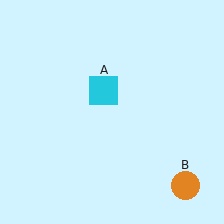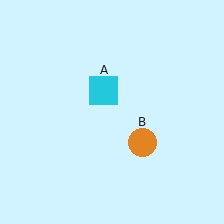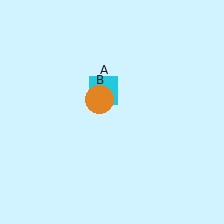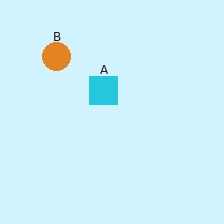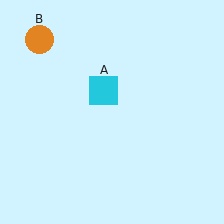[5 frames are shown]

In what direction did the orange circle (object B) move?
The orange circle (object B) moved up and to the left.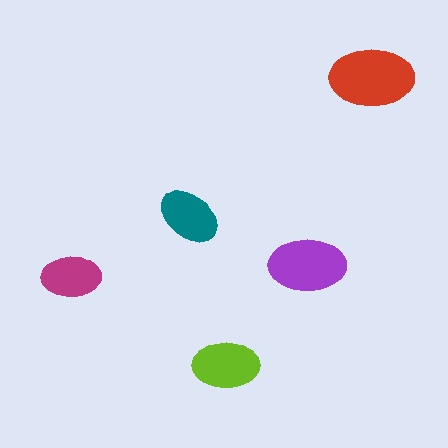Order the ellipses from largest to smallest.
the red one, the purple one, the lime one, the teal one, the magenta one.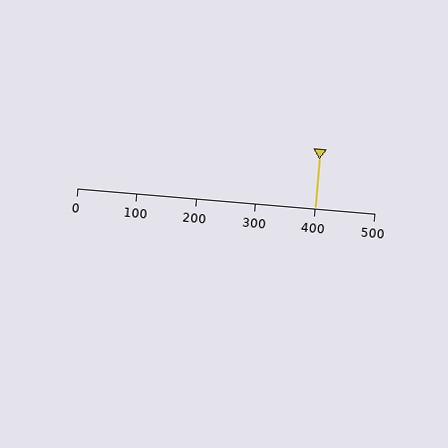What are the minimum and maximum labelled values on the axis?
The axis runs from 0 to 500.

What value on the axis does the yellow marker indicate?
The marker indicates approximately 400.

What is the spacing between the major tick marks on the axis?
The major ticks are spaced 100 apart.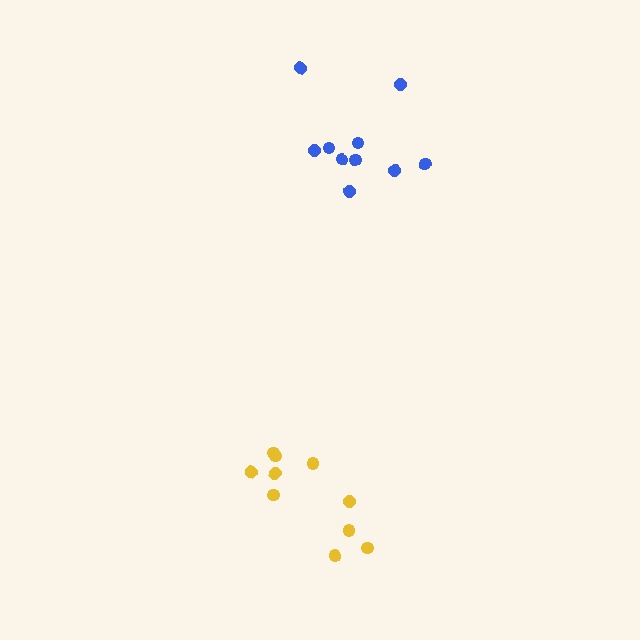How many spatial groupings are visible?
There are 2 spatial groupings.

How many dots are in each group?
Group 1: 10 dots, Group 2: 10 dots (20 total).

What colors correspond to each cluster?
The clusters are colored: yellow, blue.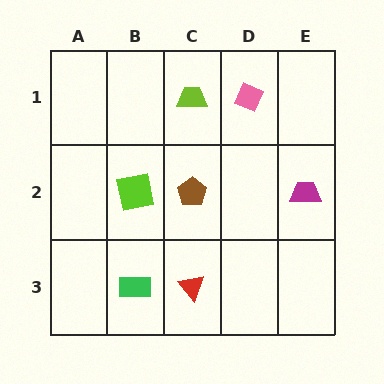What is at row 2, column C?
A brown pentagon.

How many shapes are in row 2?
3 shapes.